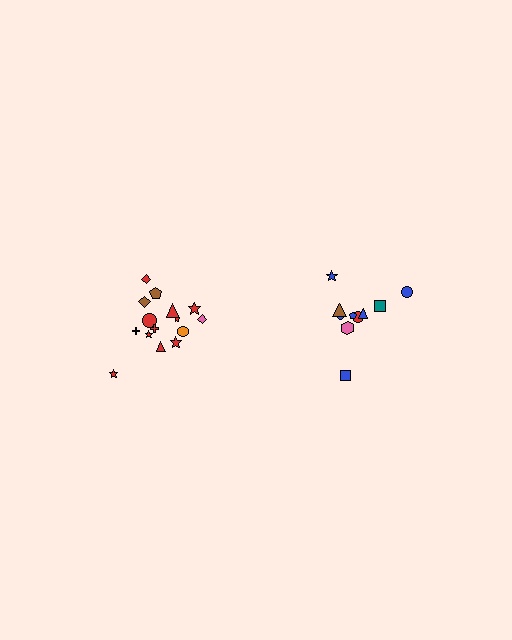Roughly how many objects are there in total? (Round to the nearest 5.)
Roughly 25 objects in total.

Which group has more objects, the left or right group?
The left group.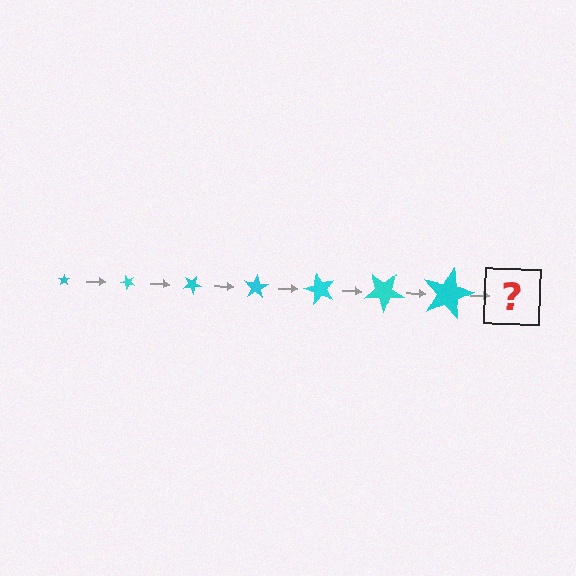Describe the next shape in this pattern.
It should be a star, larger than the previous one and rotated 350 degrees from the start.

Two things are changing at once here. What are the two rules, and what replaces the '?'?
The two rules are that the star grows larger each step and it rotates 50 degrees each step. The '?' should be a star, larger than the previous one and rotated 350 degrees from the start.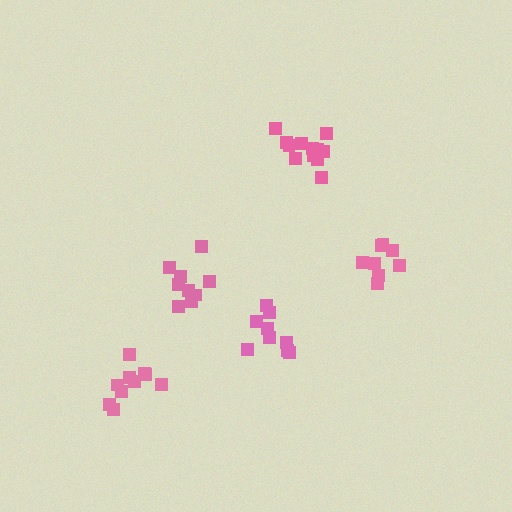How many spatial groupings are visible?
There are 5 spatial groupings.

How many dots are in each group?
Group 1: 9 dots, Group 2: 9 dots, Group 3: 12 dots, Group 4: 10 dots, Group 5: 8 dots (48 total).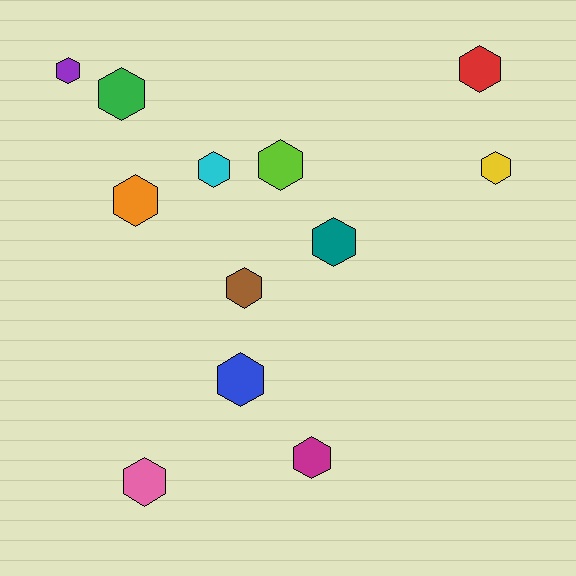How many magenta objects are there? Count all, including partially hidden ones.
There is 1 magenta object.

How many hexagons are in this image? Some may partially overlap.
There are 12 hexagons.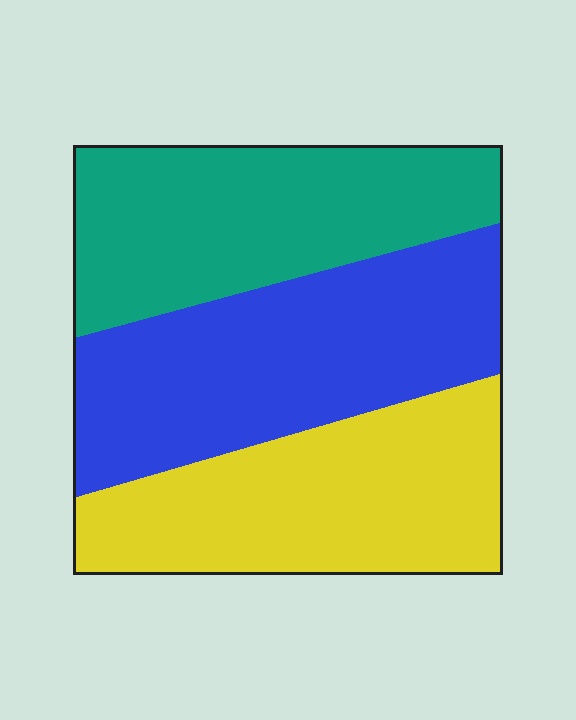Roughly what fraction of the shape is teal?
Teal covers about 30% of the shape.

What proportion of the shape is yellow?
Yellow takes up about one third (1/3) of the shape.